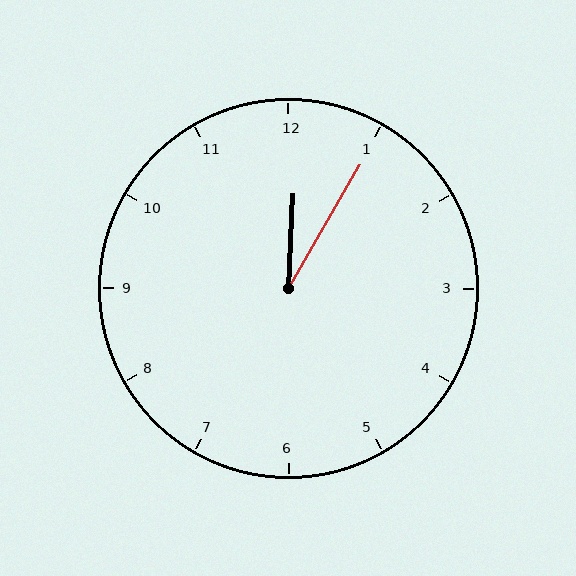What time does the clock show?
12:05.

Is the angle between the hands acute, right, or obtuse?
It is acute.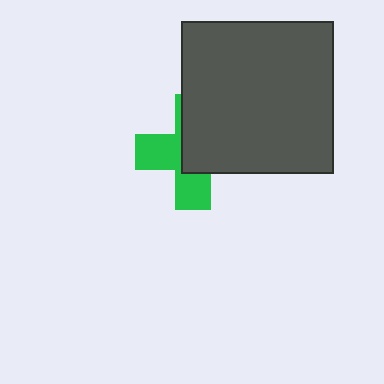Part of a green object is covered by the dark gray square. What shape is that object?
It is a cross.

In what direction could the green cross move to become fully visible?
The green cross could move toward the lower-left. That would shift it out from behind the dark gray square entirely.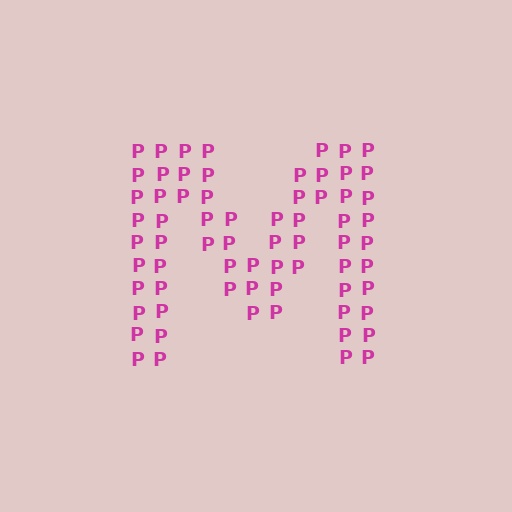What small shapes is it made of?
It is made of small letter P's.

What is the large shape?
The large shape is the letter M.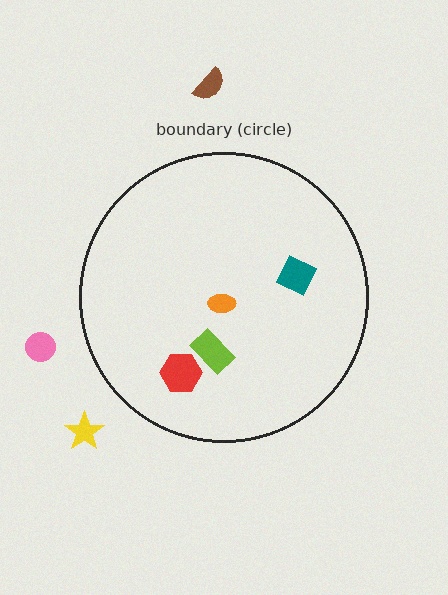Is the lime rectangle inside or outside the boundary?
Inside.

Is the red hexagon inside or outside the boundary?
Inside.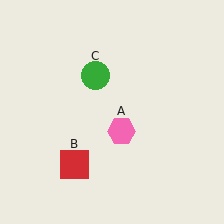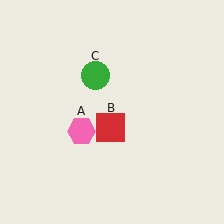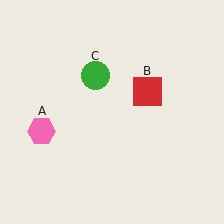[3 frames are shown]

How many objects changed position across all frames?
2 objects changed position: pink hexagon (object A), red square (object B).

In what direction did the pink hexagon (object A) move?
The pink hexagon (object A) moved left.